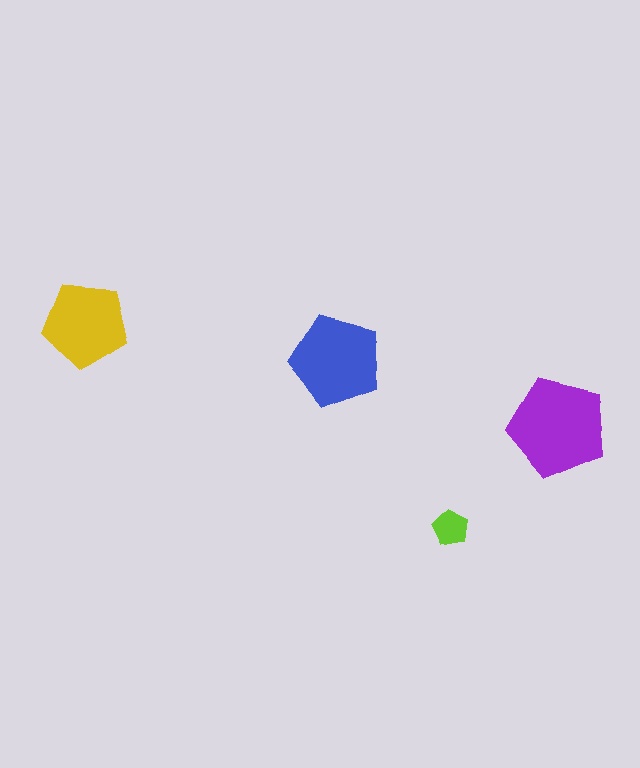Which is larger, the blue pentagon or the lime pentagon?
The blue one.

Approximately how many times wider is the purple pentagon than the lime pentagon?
About 2.5 times wider.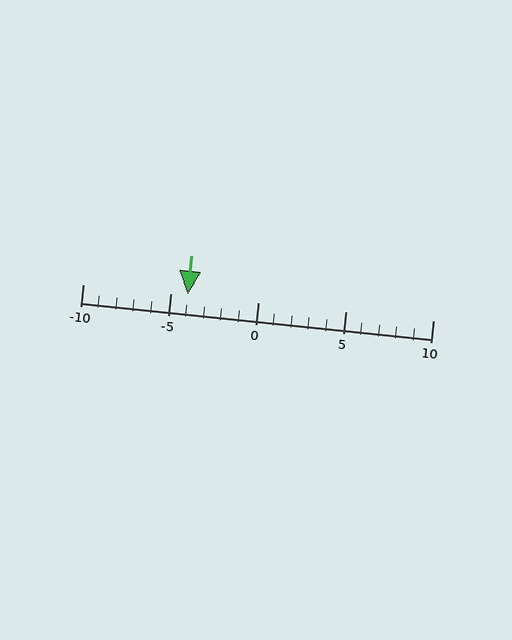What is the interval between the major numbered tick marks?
The major tick marks are spaced 5 units apart.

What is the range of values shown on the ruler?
The ruler shows values from -10 to 10.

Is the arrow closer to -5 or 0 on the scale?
The arrow is closer to -5.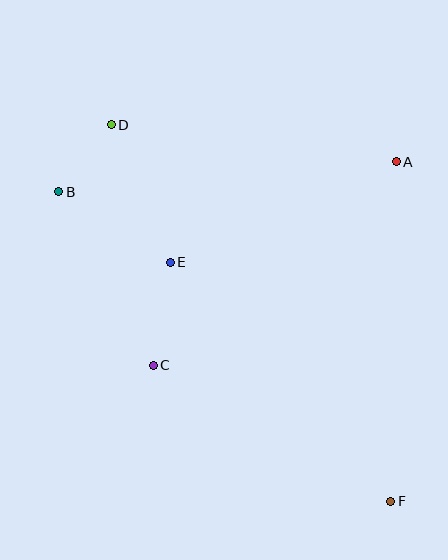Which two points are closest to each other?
Points B and D are closest to each other.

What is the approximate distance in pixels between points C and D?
The distance between C and D is approximately 244 pixels.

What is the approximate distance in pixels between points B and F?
The distance between B and F is approximately 454 pixels.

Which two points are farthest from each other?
Points D and F are farthest from each other.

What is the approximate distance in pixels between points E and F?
The distance between E and F is approximately 325 pixels.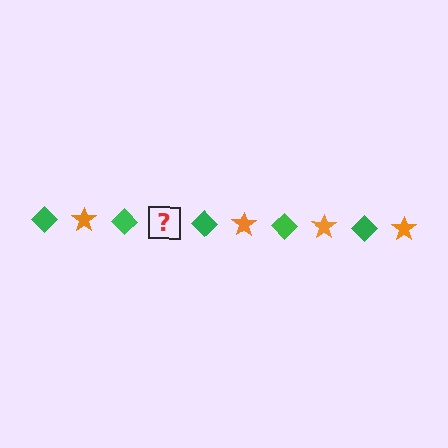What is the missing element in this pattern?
The missing element is an orange star.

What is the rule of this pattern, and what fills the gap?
The rule is that the pattern alternates between green diamond and orange star. The gap should be filled with an orange star.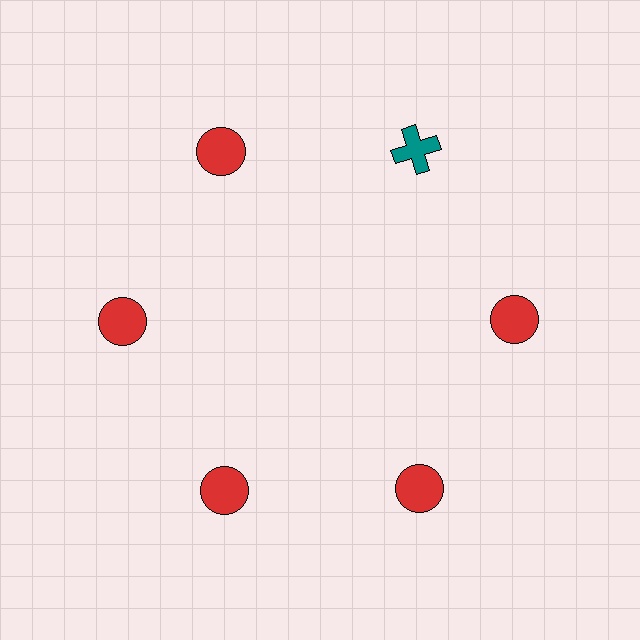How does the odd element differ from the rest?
It differs in both color (teal instead of red) and shape (cross instead of circle).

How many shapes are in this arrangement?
There are 6 shapes arranged in a ring pattern.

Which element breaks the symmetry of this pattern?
The teal cross at roughly the 1 o'clock position breaks the symmetry. All other shapes are red circles.